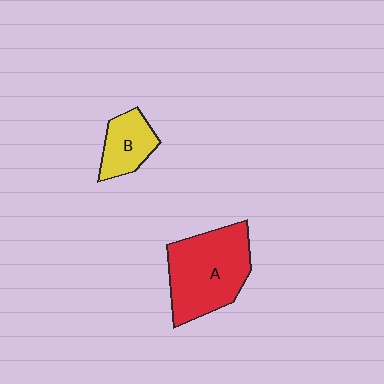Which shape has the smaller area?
Shape B (yellow).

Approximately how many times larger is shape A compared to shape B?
Approximately 2.2 times.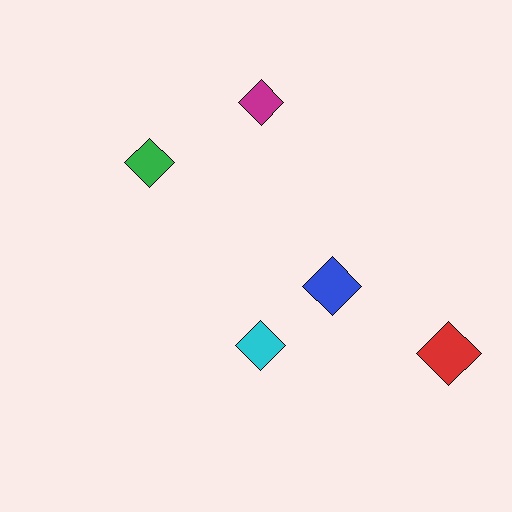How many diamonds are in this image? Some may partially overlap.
There are 5 diamonds.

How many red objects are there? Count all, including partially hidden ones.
There is 1 red object.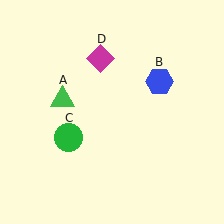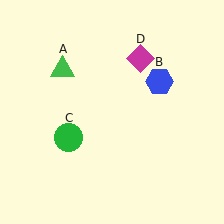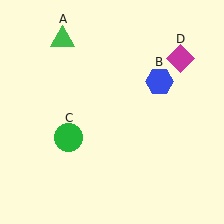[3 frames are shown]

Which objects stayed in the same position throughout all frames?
Blue hexagon (object B) and green circle (object C) remained stationary.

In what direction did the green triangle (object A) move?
The green triangle (object A) moved up.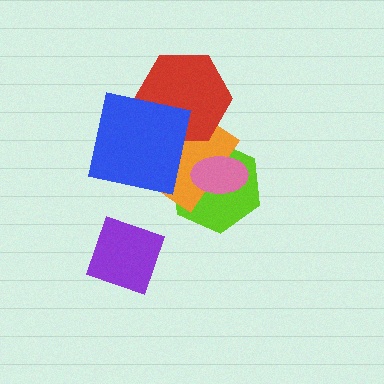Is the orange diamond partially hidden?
Yes, it is partially covered by another shape.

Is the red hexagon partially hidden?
Yes, it is partially covered by another shape.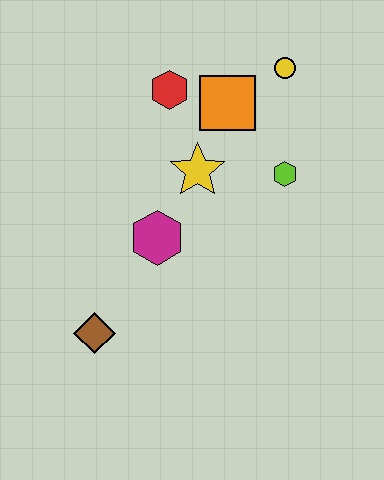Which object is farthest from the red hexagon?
The brown diamond is farthest from the red hexagon.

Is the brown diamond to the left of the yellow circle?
Yes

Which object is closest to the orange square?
The red hexagon is closest to the orange square.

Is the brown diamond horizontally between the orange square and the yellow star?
No